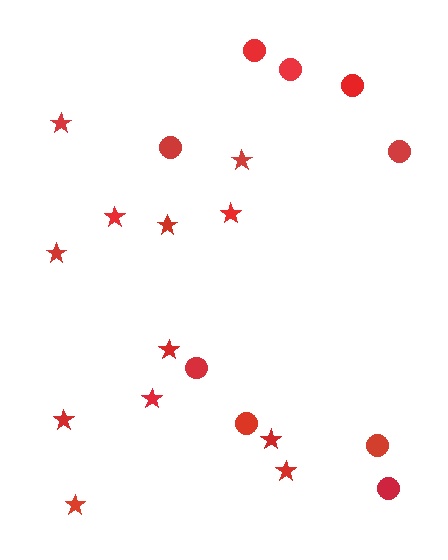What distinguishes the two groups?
There are 2 groups: one group of circles (9) and one group of stars (12).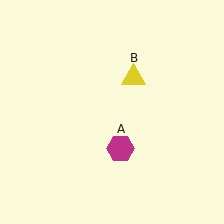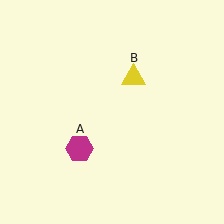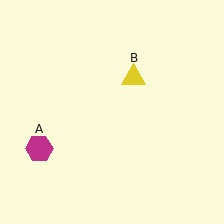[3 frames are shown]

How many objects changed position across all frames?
1 object changed position: magenta hexagon (object A).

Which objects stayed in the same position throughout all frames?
Yellow triangle (object B) remained stationary.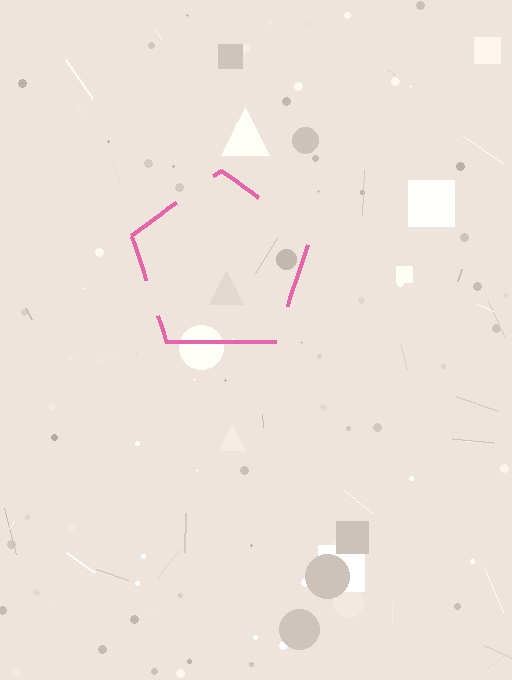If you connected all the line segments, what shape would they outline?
They would outline a pentagon.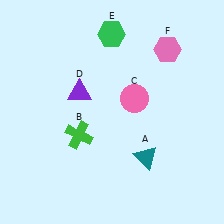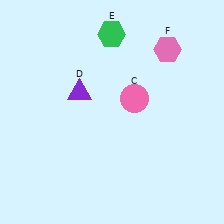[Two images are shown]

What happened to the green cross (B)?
The green cross (B) was removed in Image 2. It was in the bottom-left area of Image 1.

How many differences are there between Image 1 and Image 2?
There are 2 differences between the two images.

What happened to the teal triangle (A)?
The teal triangle (A) was removed in Image 2. It was in the bottom-right area of Image 1.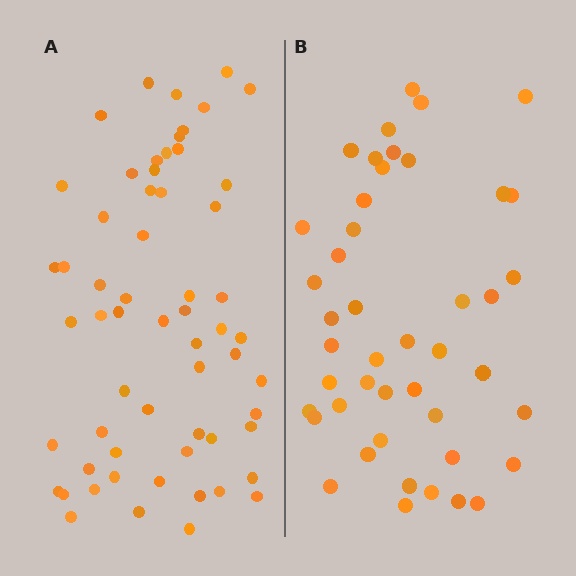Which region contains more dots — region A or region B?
Region A (the left region) has more dots.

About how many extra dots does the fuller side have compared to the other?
Region A has approximately 15 more dots than region B.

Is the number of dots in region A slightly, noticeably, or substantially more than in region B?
Region A has noticeably more, but not dramatically so. The ratio is roughly 1.3 to 1.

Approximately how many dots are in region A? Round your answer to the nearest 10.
About 60 dots.